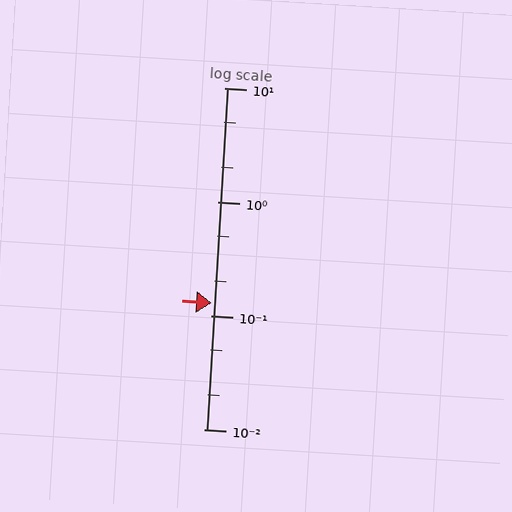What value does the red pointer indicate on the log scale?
The pointer indicates approximately 0.13.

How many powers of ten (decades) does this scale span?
The scale spans 3 decades, from 0.01 to 10.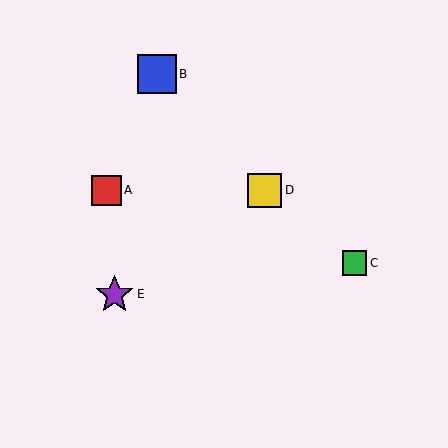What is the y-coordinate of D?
Object D is at y≈190.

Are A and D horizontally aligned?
Yes, both are at y≈190.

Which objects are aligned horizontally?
Objects A, D are aligned horizontally.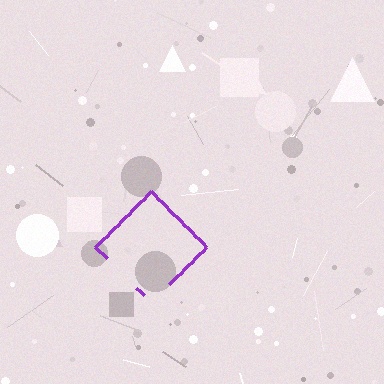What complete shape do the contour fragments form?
The contour fragments form a diamond.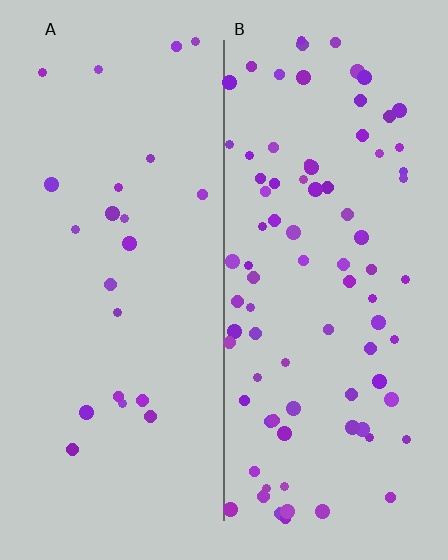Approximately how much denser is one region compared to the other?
Approximately 3.8× — region B over region A.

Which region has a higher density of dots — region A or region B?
B (the right).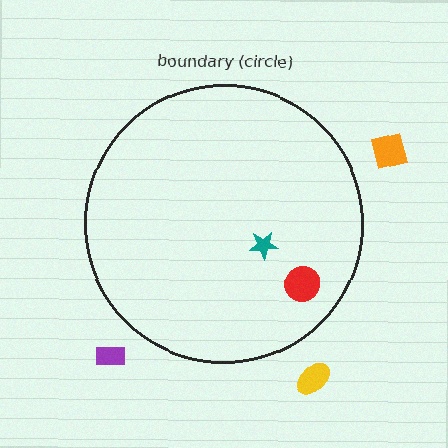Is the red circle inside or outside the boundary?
Inside.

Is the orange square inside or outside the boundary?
Outside.